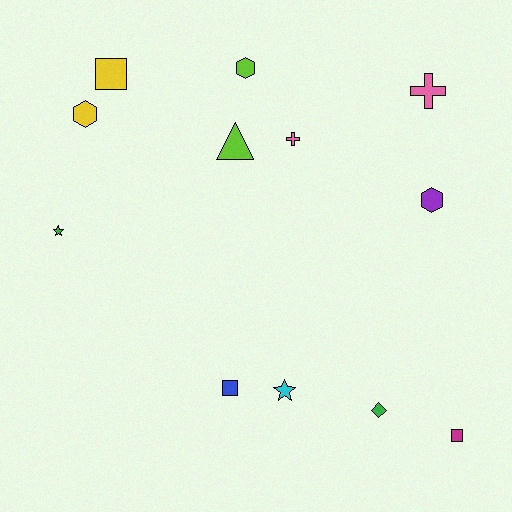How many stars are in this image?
There are 2 stars.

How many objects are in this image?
There are 12 objects.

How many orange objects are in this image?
There are no orange objects.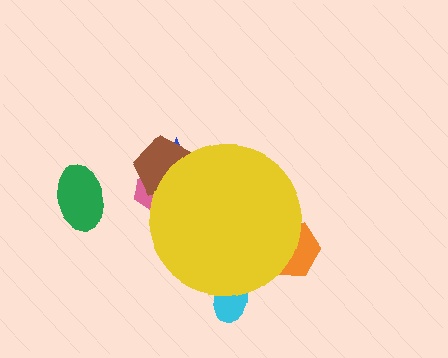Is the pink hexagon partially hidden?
Yes, the pink hexagon is partially hidden behind the yellow circle.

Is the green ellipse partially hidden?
No, the green ellipse is fully visible.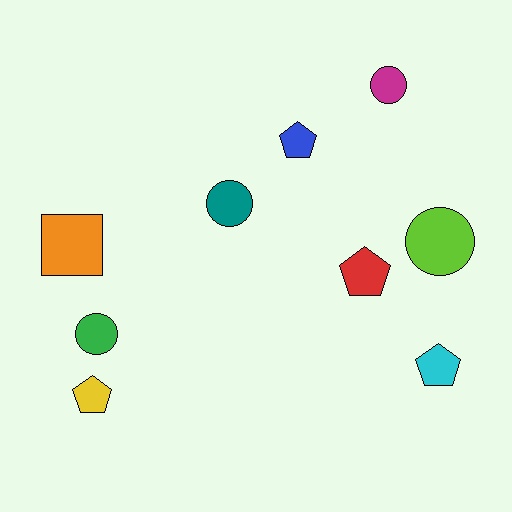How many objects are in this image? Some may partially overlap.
There are 9 objects.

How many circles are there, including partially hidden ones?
There are 4 circles.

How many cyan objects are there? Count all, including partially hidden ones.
There is 1 cyan object.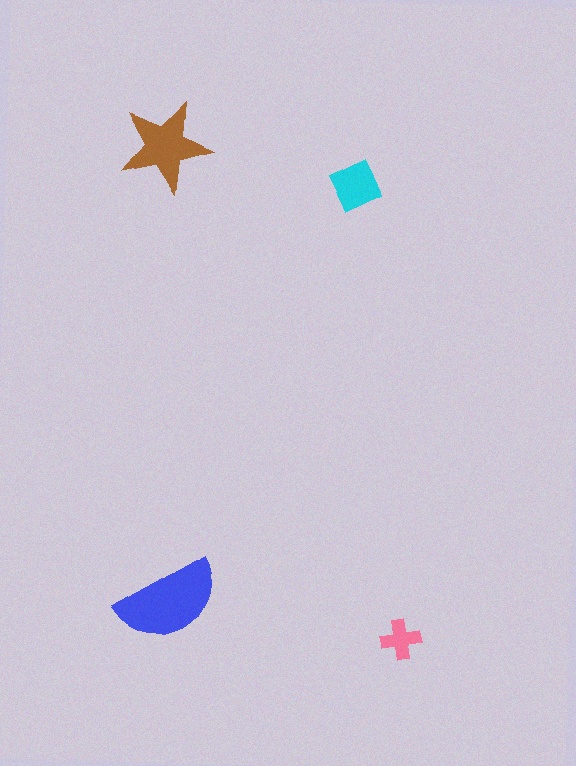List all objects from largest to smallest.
The blue semicircle, the brown star, the cyan diamond, the pink cross.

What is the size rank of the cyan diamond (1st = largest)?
3rd.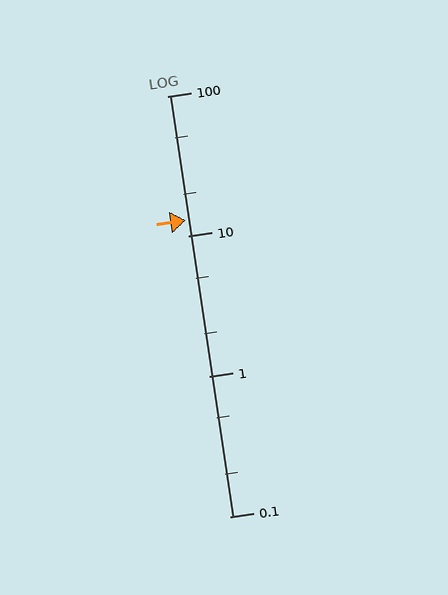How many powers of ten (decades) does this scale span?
The scale spans 3 decades, from 0.1 to 100.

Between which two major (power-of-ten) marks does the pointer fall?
The pointer is between 10 and 100.